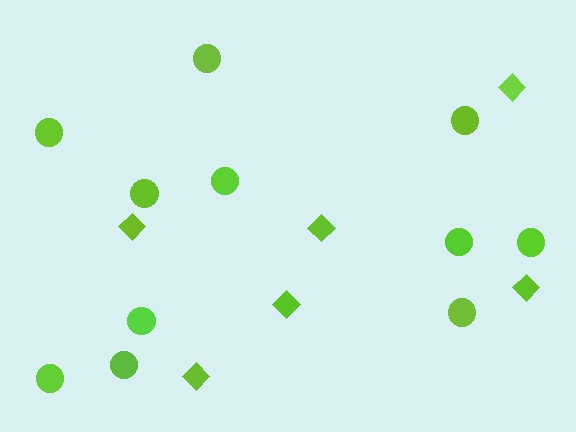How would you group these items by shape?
There are 2 groups: one group of circles (11) and one group of diamonds (6).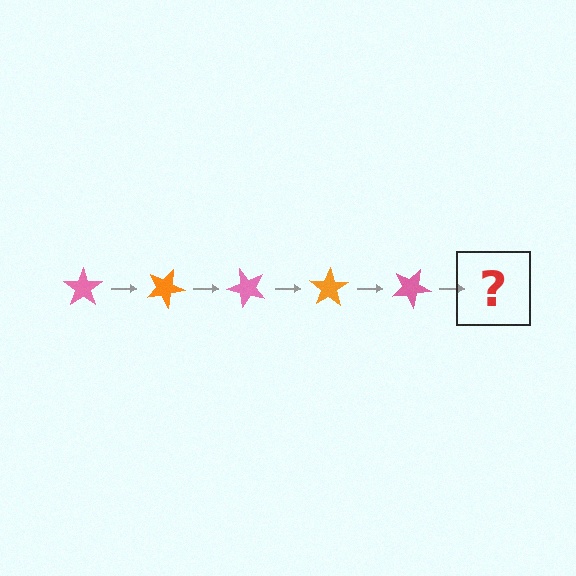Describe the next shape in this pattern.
It should be an orange star, rotated 125 degrees from the start.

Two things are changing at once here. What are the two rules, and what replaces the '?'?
The two rules are that it rotates 25 degrees each step and the color cycles through pink and orange. The '?' should be an orange star, rotated 125 degrees from the start.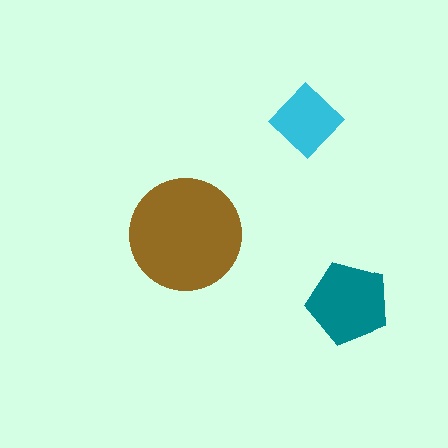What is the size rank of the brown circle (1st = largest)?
1st.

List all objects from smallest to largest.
The cyan diamond, the teal pentagon, the brown circle.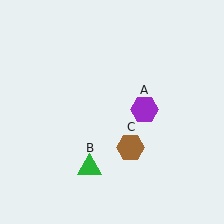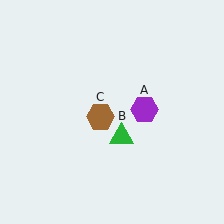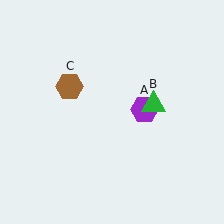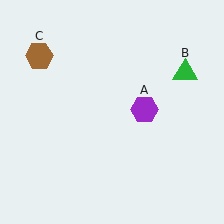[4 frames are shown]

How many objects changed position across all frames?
2 objects changed position: green triangle (object B), brown hexagon (object C).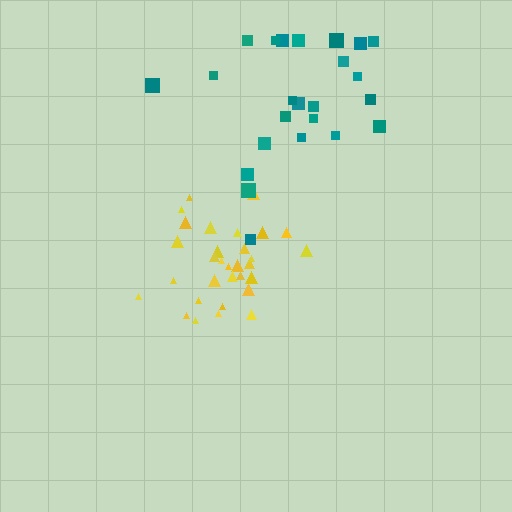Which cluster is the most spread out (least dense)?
Teal.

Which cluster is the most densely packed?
Yellow.